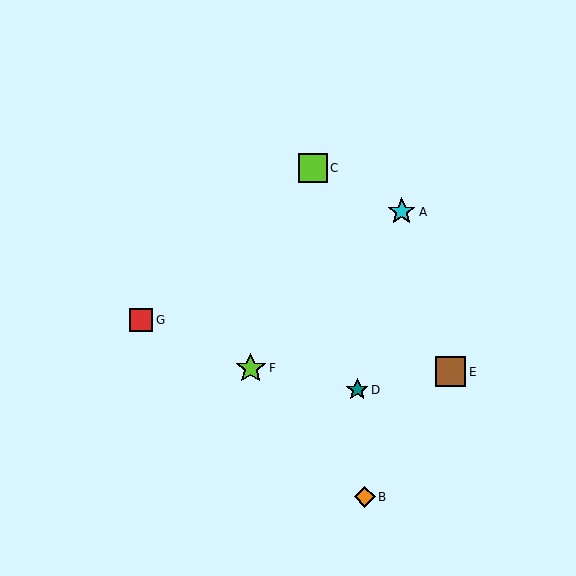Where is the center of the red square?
The center of the red square is at (141, 320).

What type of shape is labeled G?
Shape G is a red square.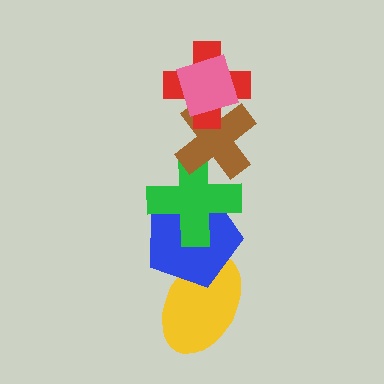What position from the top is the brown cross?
The brown cross is 3rd from the top.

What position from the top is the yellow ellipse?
The yellow ellipse is 6th from the top.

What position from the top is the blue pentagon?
The blue pentagon is 5th from the top.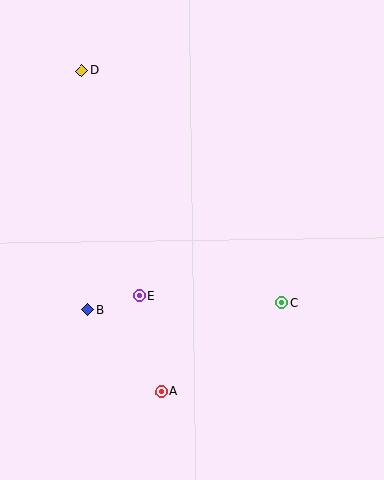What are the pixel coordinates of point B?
Point B is at (88, 310).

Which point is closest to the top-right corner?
Point D is closest to the top-right corner.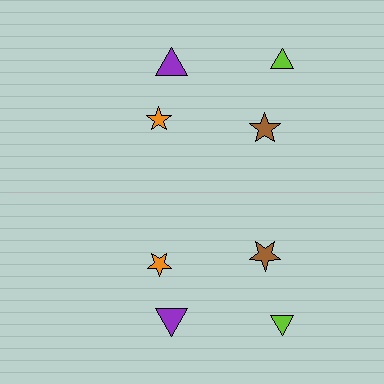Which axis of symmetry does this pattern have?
The pattern has a horizontal axis of symmetry running through the center of the image.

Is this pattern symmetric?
Yes, this pattern has bilateral (reflection) symmetry.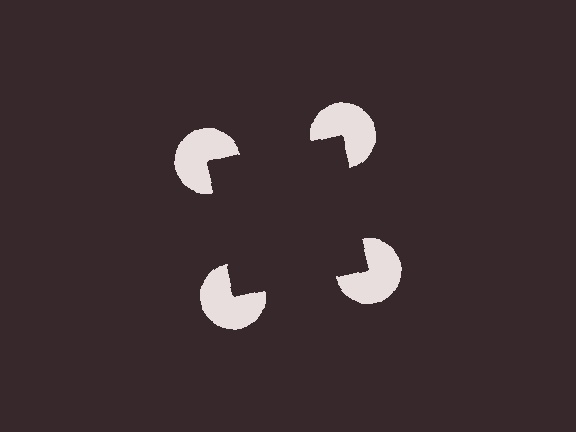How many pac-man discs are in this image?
There are 4 — one at each vertex of the illusory square.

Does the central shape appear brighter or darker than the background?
It typically appears slightly darker than the background, even though no actual brightness change is drawn.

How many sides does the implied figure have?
4 sides.